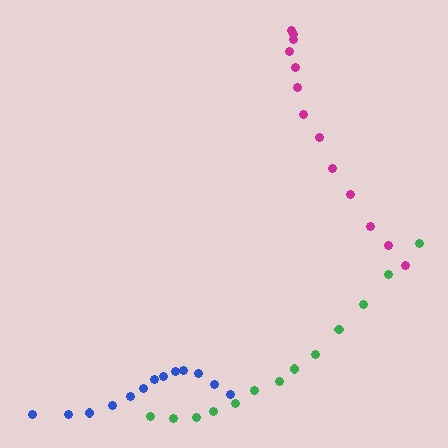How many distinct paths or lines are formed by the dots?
There are 3 distinct paths.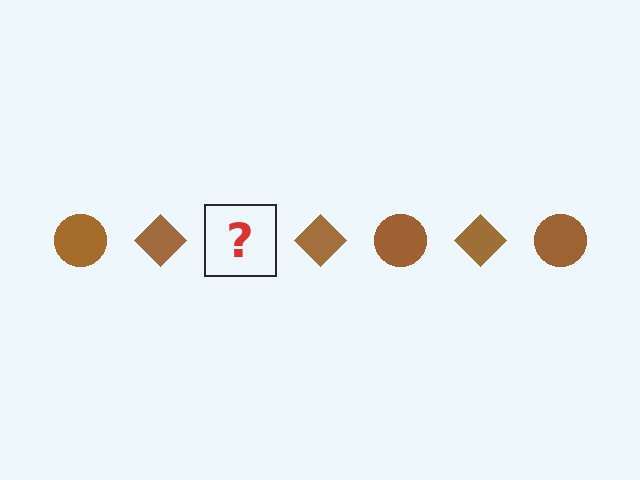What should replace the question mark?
The question mark should be replaced with a brown circle.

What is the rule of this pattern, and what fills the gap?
The rule is that the pattern cycles through circle, diamond shapes in brown. The gap should be filled with a brown circle.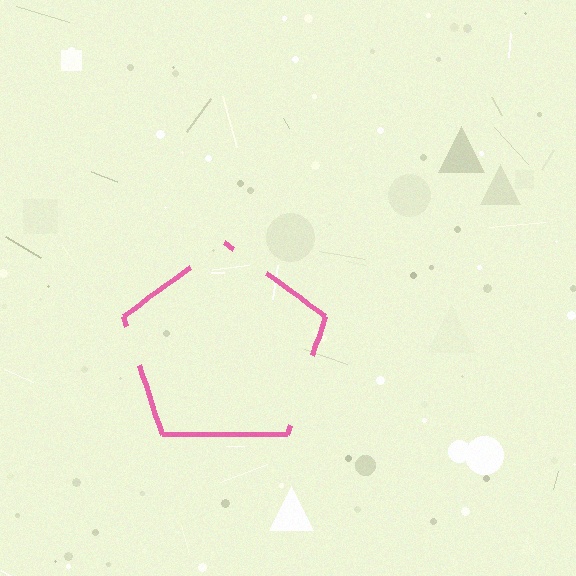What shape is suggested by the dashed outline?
The dashed outline suggests a pentagon.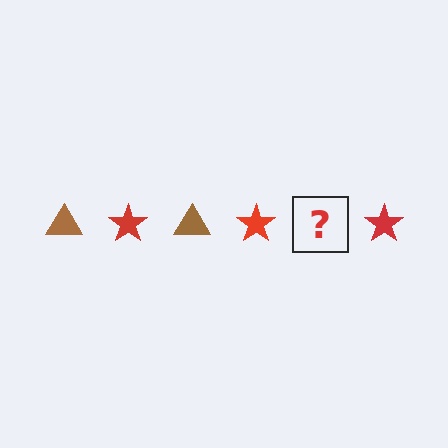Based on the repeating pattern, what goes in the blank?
The blank should be a brown triangle.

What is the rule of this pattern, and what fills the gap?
The rule is that the pattern alternates between brown triangle and red star. The gap should be filled with a brown triangle.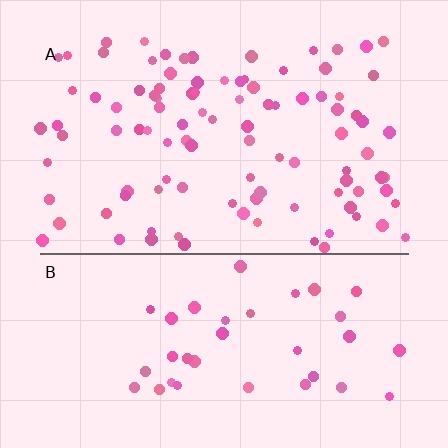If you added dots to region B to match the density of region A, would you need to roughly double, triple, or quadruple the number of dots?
Approximately triple.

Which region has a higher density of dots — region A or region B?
A (the top).